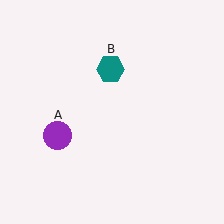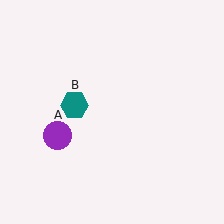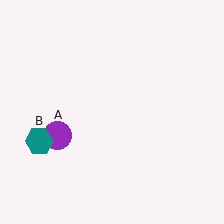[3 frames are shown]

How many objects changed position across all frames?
1 object changed position: teal hexagon (object B).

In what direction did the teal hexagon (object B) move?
The teal hexagon (object B) moved down and to the left.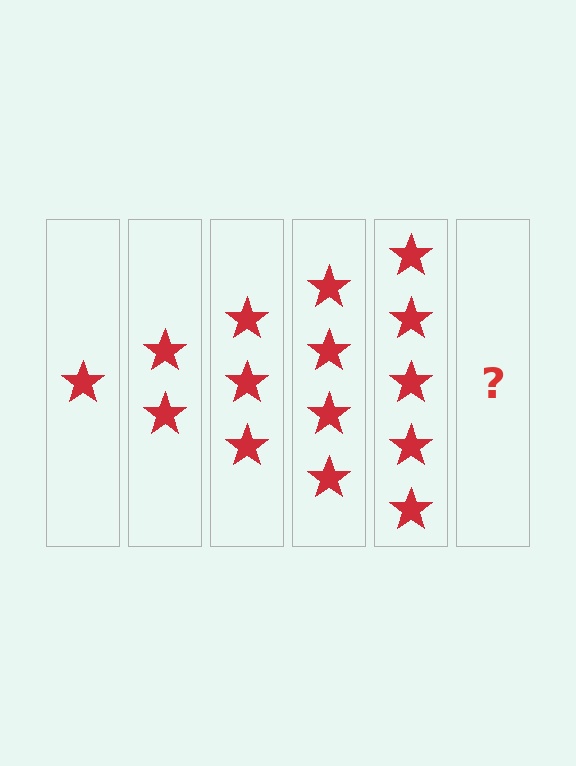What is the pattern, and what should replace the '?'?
The pattern is that each step adds one more star. The '?' should be 6 stars.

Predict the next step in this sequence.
The next step is 6 stars.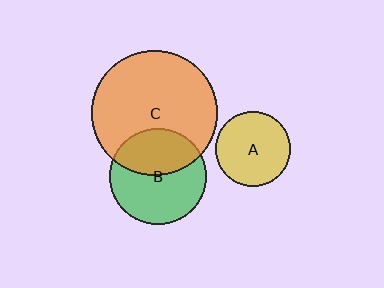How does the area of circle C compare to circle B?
Approximately 1.7 times.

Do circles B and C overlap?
Yes.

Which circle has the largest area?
Circle C (orange).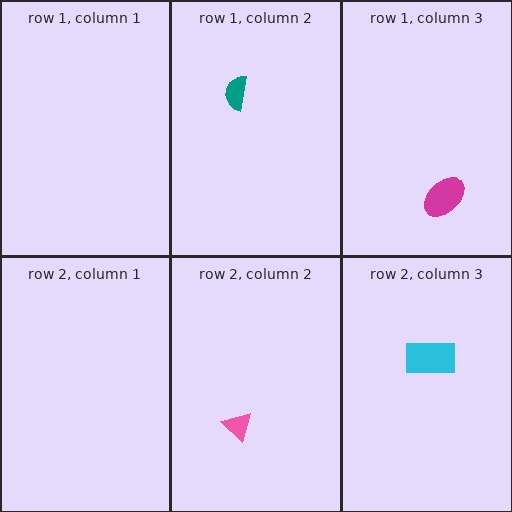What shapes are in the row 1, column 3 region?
The magenta ellipse.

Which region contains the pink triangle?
The row 2, column 2 region.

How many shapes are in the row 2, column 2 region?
1.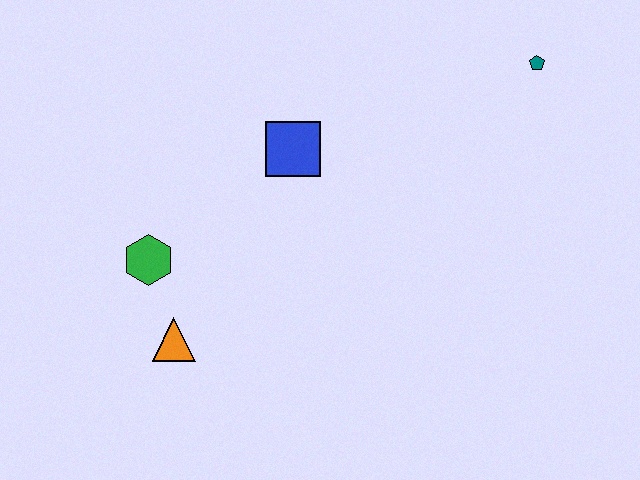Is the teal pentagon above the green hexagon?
Yes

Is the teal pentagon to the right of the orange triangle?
Yes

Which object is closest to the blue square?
The green hexagon is closest to the blue square.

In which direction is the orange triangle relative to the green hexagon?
The orange triangle is below the green hexagon.